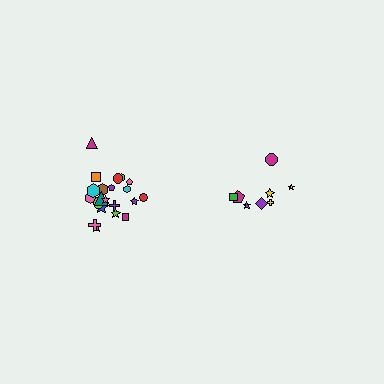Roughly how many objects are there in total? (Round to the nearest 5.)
Roughly 30 objects in total.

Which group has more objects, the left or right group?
The left group.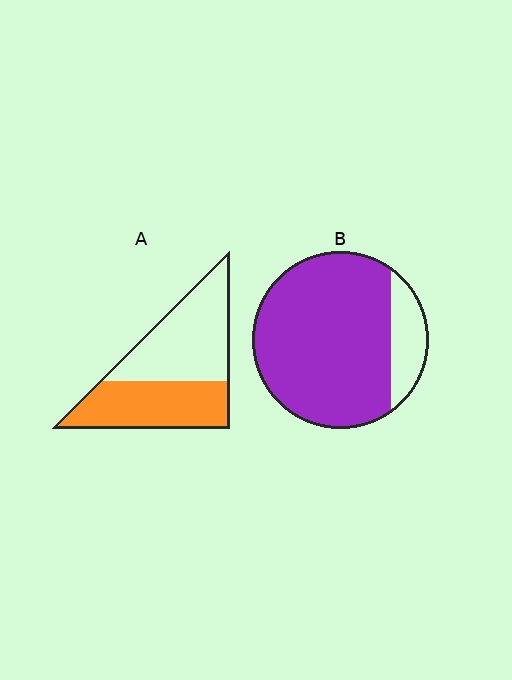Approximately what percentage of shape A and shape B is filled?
A is approximately 45% and B is approximately 85%.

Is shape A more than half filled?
Roughly half.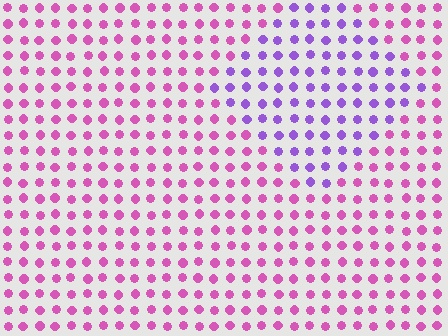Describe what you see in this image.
The image is filled with small pink elements in a uniform arrangement. A diamond-shaped region is visible where the elements are tinted to a slightly different hue, forming a subtle color boundary.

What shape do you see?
I see a diamond.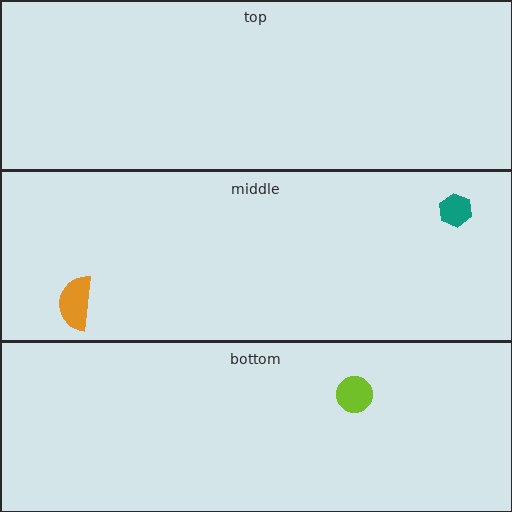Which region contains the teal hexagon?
The middle region.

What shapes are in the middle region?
The teal hexagon, the orange semicircle.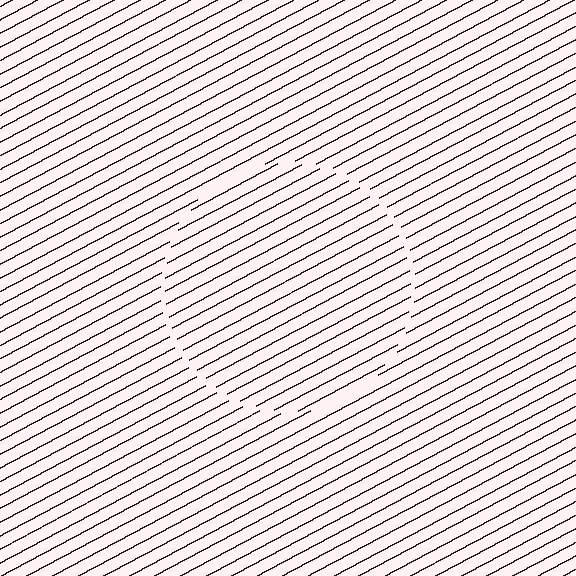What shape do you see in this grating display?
An illusory circle. The interior of the shape contains the same grating, shifted by half a period — the contour is defined by the phase discontinuity where line-ends from the inner and outer gratings abut.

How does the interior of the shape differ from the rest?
The interior of the shape contains the same grating, shifted by half a period — the contour is defined by the phase discontinuity where line-ends from the inner and outer gratings abut.